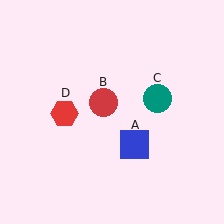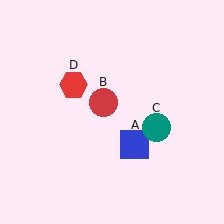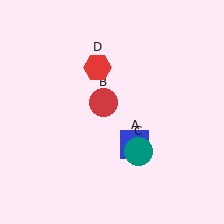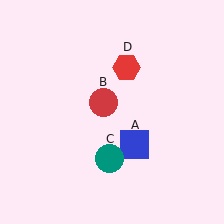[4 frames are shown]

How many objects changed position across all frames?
2 objects changed position: teal circle (object C), red hexagon (object D).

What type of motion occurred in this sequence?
The teal circle (object C), red hexagon (object D) rotated clockwise around the center of the scene.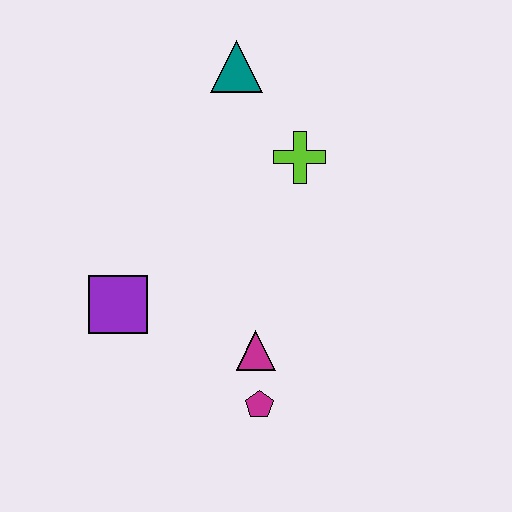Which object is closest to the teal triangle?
The lime cross is closest to the teal triangle.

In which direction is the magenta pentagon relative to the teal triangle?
The magenta pentagon is below the teal triangle.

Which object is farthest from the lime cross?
The magenta pentagon is farthest from the lime cross.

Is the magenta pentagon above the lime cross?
No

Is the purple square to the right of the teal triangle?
No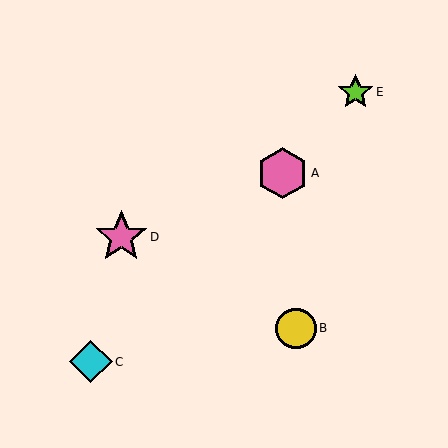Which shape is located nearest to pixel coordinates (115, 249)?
The pink star (labeled D) at (121, 237) is nearest to that location.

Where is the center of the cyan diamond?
The center of the cyan diamond is at (91, 362).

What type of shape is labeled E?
Shape E is a lime star.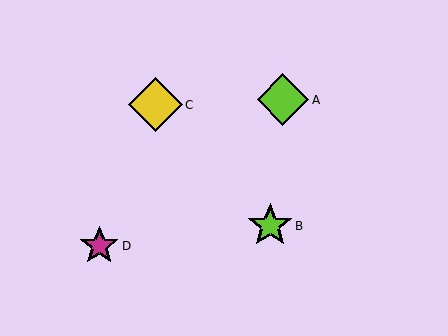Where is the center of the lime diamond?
The center of the lime diamond is at (283, 100).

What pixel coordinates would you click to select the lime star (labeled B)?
Click at (270, 226) to select the lime star B.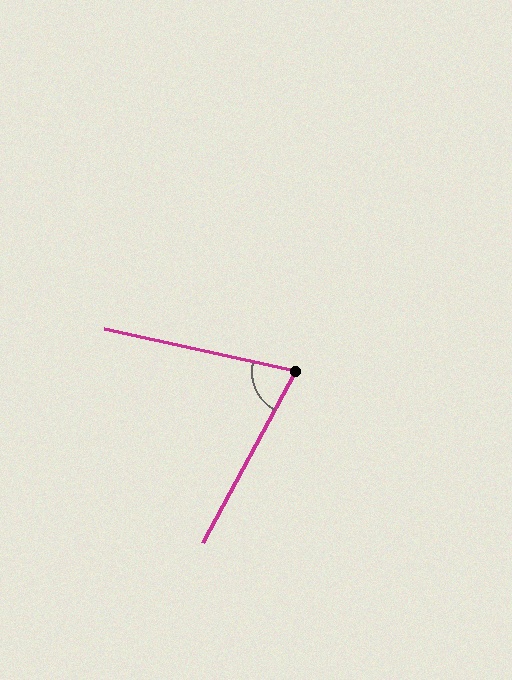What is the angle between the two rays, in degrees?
Approximately 74 degrees.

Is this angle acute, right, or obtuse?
It is acute.